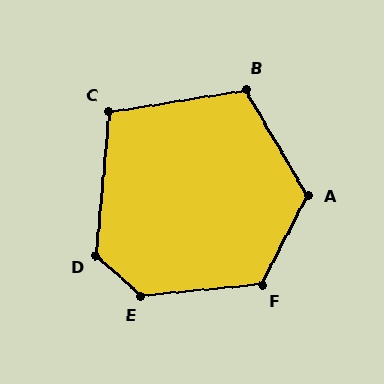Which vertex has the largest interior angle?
E, at approximately 133 degrees.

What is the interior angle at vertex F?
Approximately 123 degrees (obtuse).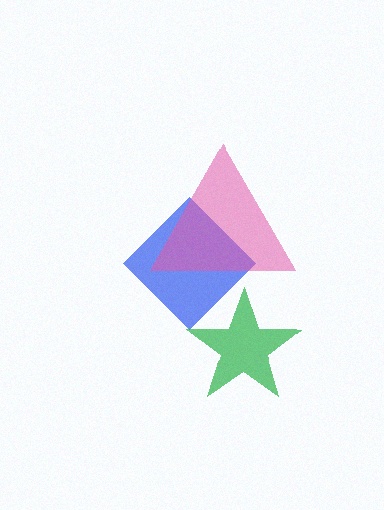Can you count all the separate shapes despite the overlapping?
Yes, there are 3 separate shapes.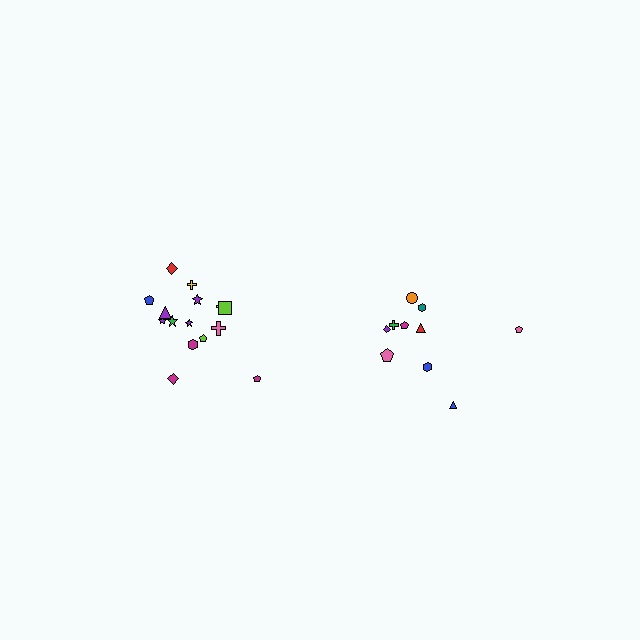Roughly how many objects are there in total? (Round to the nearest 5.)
Roughly 25 objects in total.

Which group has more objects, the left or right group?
The left group.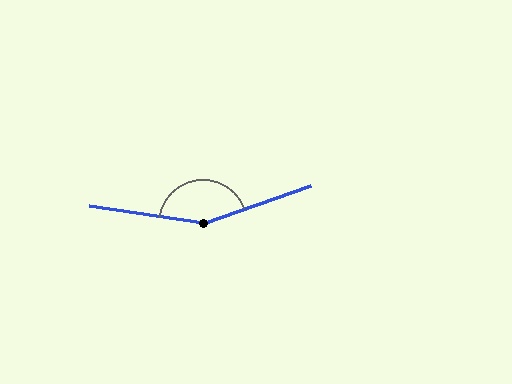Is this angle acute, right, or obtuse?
It is obtuse.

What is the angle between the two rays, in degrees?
Approximately 152 degrees.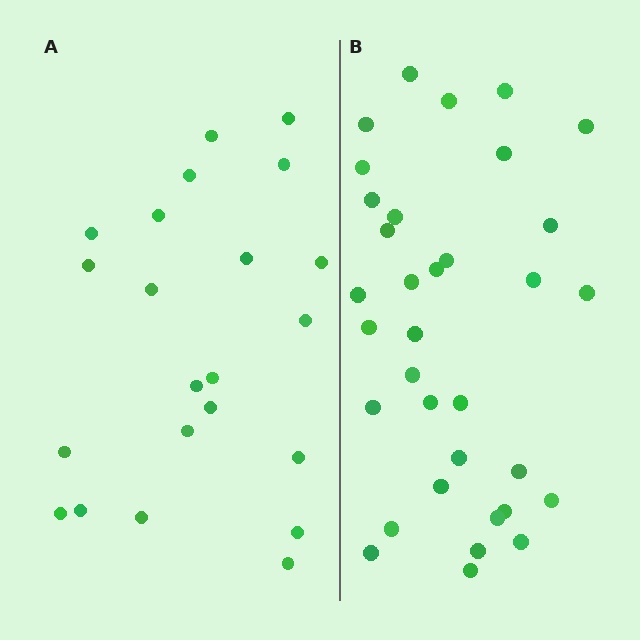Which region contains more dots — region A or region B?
Region B (the right region) has more dots.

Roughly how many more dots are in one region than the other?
Region B has roughly 12 or so more dots than region A.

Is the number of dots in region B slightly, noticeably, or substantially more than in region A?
Region B has substantially more. The ratio is roughly 1.5 to 1.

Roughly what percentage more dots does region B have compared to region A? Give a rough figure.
About 55% more.